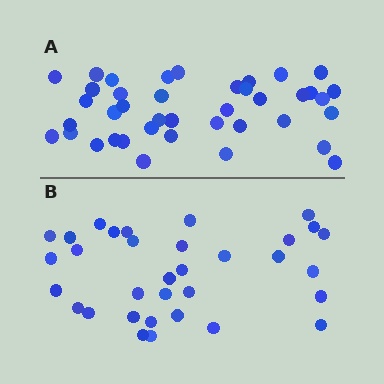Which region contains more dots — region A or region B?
Region A (the top region) has more dots.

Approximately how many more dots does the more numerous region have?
Region A has roughly 8 or so more dots than region B.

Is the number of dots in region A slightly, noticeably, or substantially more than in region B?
Region A has only slightly more — the two regions are fairly close. The ratio is roughly 1.2 to 1.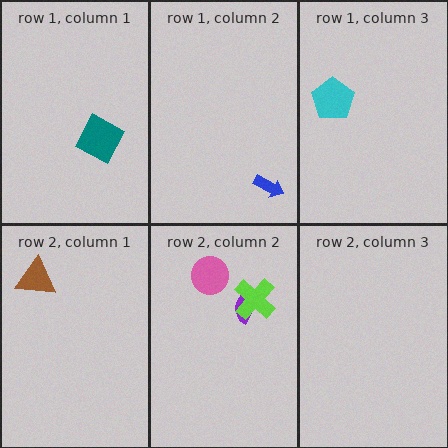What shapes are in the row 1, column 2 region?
The blue arrow.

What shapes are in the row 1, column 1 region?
The teal diamond.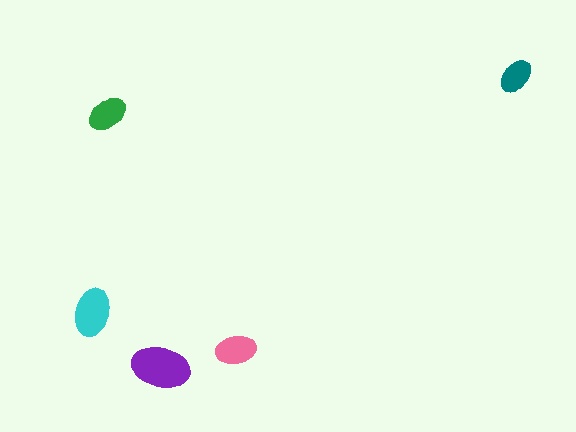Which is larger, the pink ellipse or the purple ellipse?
The purple one.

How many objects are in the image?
There are 5 objects in the image.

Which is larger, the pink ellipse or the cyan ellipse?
The cyan one.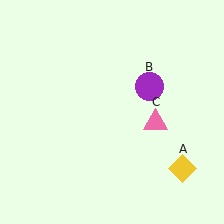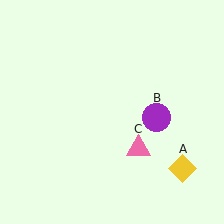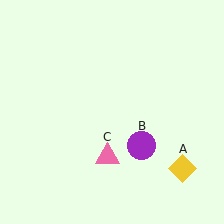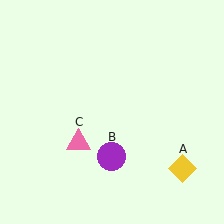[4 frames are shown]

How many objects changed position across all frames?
2 objects changed position: purple circle (object B), pink triangle (object C).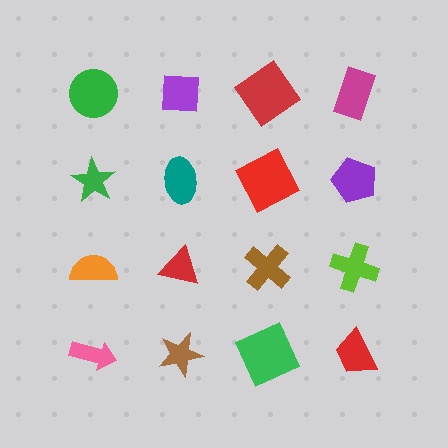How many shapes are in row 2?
4 shapes.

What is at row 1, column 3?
A red diamond.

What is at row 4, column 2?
A brown star.